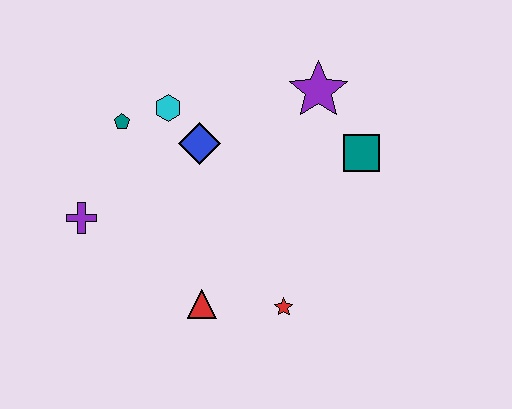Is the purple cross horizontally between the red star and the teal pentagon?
No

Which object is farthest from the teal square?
The purple cross is farthest from the teal square.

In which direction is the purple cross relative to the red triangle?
The purple cross is to the left of the red triangle.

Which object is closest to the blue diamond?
The cyan hexagon is closest to the blue diamond.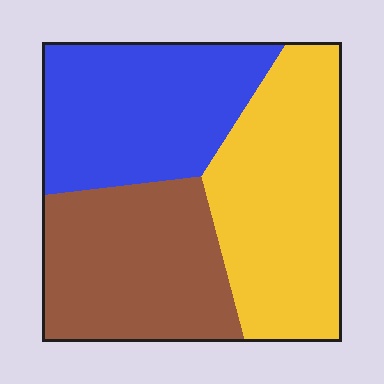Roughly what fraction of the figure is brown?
Brown covers about 30% of the figure.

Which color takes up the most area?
Yellow, at roughly 35%.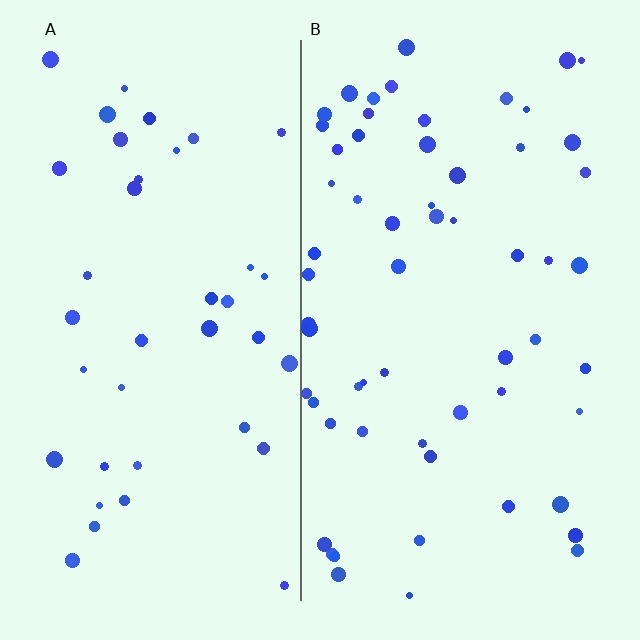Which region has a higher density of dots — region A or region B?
B (the right).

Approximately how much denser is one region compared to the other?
Approximately 1.5× — region B over region A.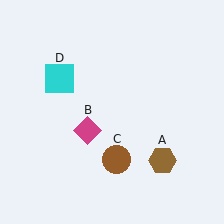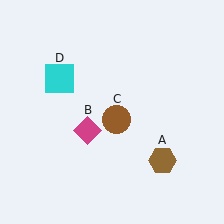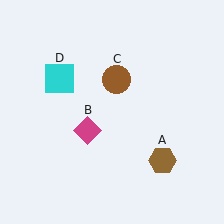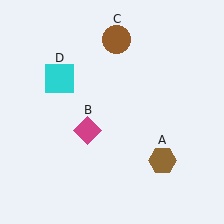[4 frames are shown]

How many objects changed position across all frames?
1 object changed position: brown circle (object C).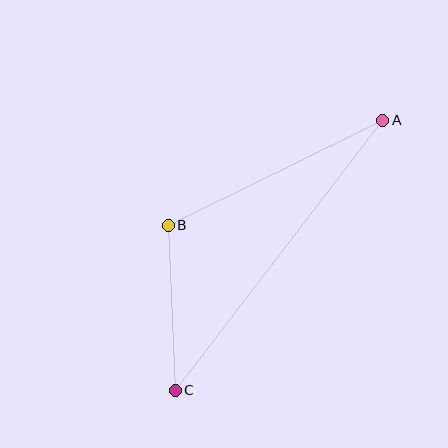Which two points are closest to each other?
Points B and C are closest to each other.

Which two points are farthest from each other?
Points A and C are farthest from each other.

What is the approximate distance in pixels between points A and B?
The distance between A and B is approximately 239 pixels.